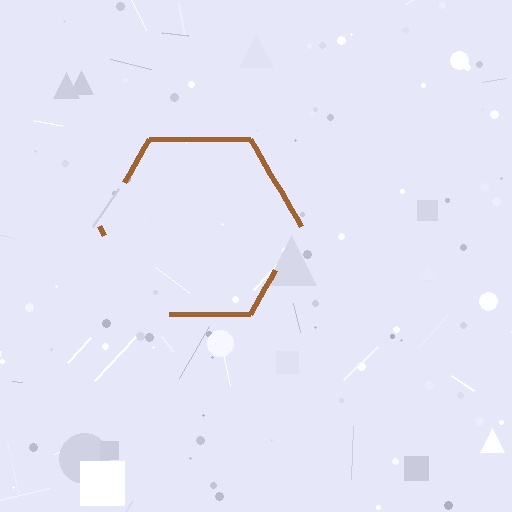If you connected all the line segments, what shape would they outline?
They would outline a hexagon.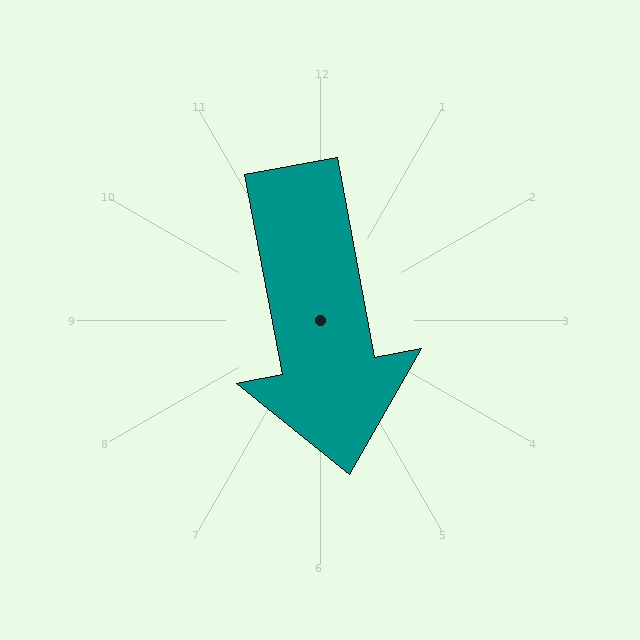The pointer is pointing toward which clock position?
Roughly 6 o'clock.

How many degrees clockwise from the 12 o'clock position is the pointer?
Approximately 169 degrees.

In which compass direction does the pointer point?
South.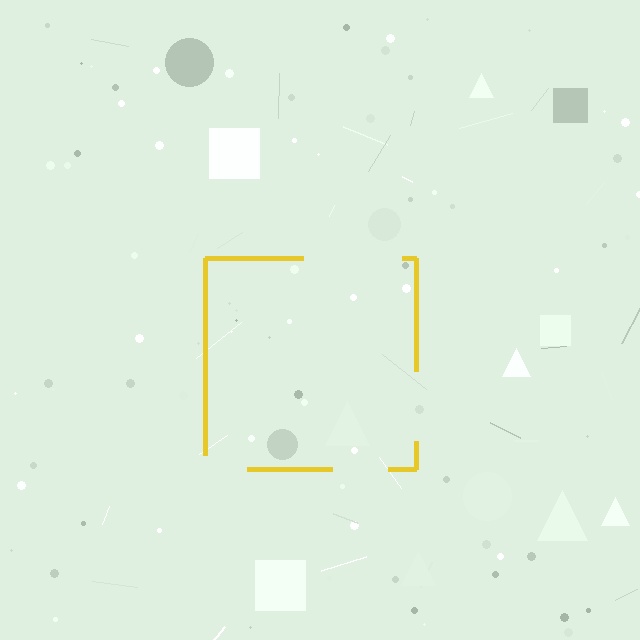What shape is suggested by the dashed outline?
The dashed outline suggests a square.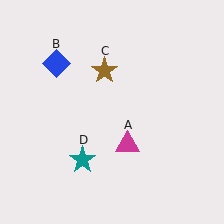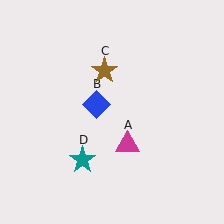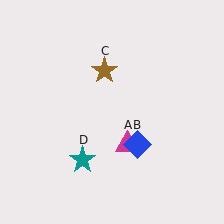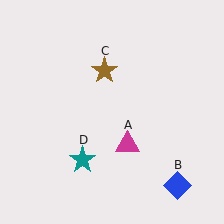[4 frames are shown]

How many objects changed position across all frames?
1 object changed position: blue diamond (object B).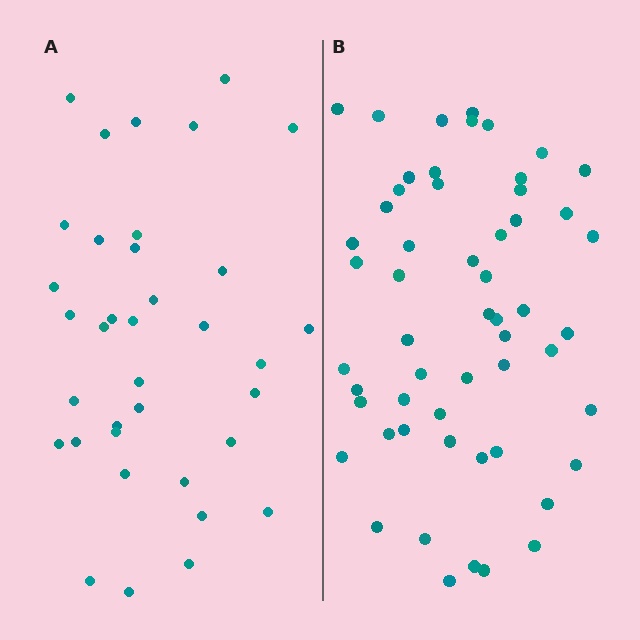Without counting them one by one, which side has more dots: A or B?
Region B (the right region) has more dots.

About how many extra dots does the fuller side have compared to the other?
Region B has approximately 20 more dots than region A.